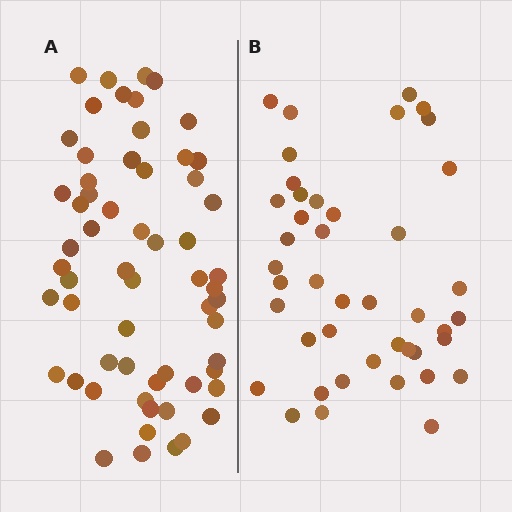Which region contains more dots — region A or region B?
Region A (the left region) has more dots.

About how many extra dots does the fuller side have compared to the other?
Region A has approximately 15 more dots than region B.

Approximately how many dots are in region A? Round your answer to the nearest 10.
About 60 dots.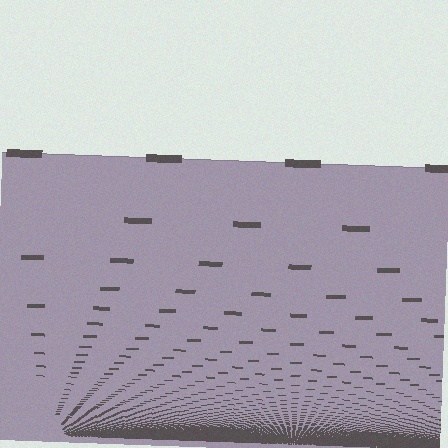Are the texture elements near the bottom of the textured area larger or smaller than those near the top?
Smaller. The gradient is inverted — elements near the bottom are smaller and denser.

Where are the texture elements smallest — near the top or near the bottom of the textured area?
Near the bottom.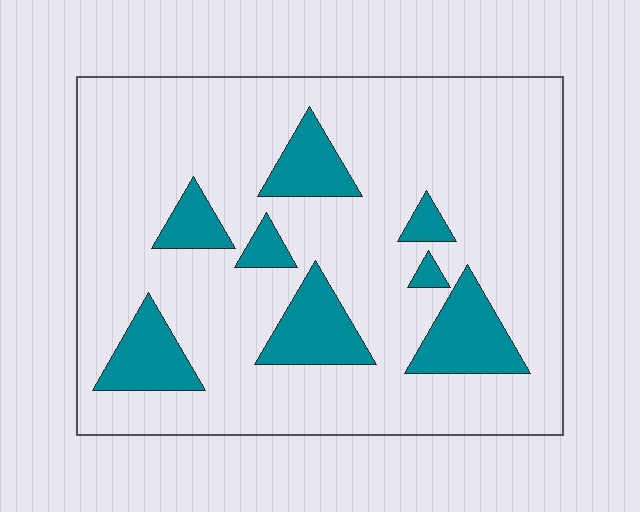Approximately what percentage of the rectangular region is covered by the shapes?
Approximately 20%.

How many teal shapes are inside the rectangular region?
8.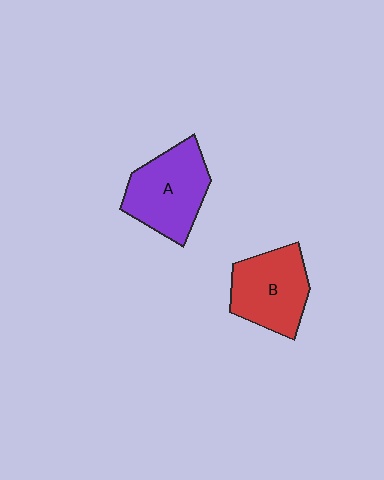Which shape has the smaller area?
Shape B (red).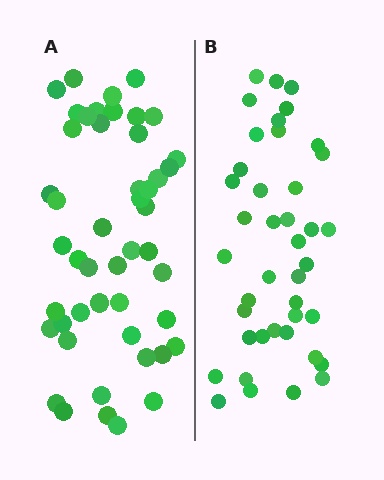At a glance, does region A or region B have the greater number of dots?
Region A (the left region) has more dots.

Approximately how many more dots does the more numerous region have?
Region A has roughly 8 or so more dots than region B.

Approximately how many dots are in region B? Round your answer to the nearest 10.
About 40 dots. (The exact count is 41, which rounds to 40.)